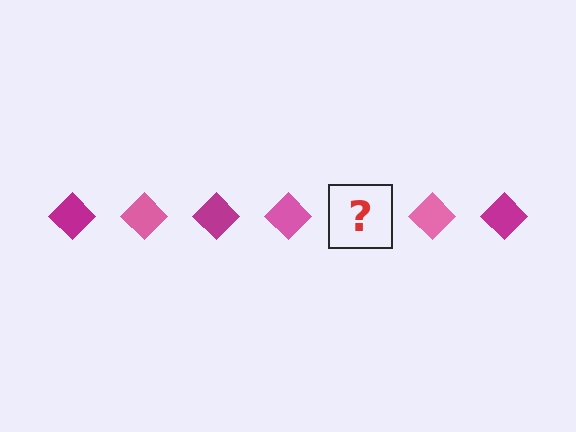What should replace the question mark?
The question mark should be replaced with a magenta diamond.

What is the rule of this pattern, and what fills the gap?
The rule is that the pattern cycles through magenta, pink diamonds. The gap should be filled with a magenta diamond.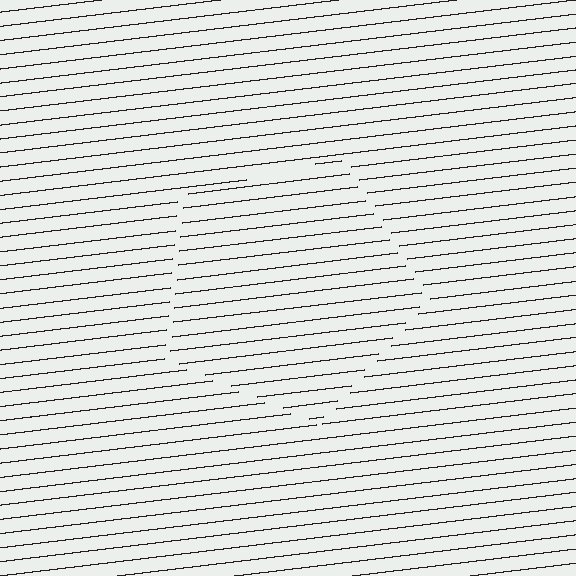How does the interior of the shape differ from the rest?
The interior of the shape contains the same grating, shifted by half a period — the contour is defined by the phase discontinuity where line-ends from the inner and outer gratings abut.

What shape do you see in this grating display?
An illusory pentagon. The interior of the shape contains the same grating, shifted by half a period — the contour is defined by the phase discontinuity where line-ends from the inner and outer gratings abut.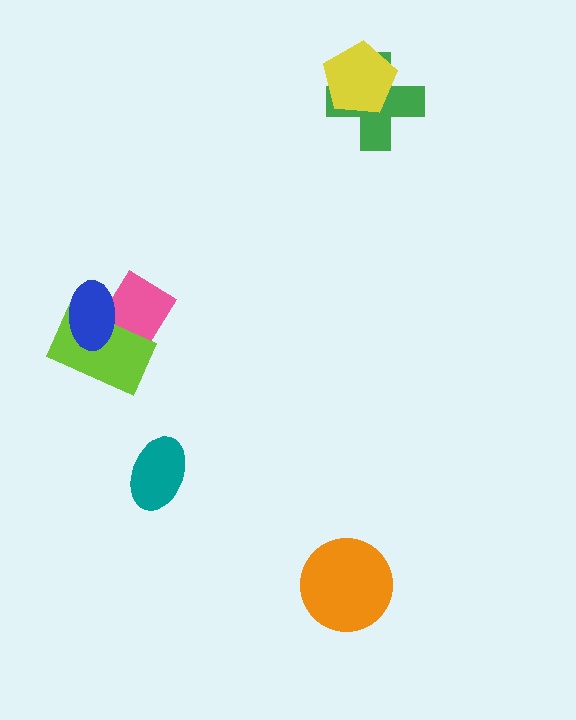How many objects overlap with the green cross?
1 object overlaps with the green cross.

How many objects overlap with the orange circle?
0 objects overlap with the orange circle.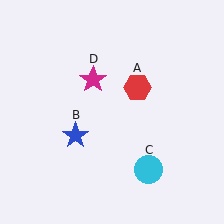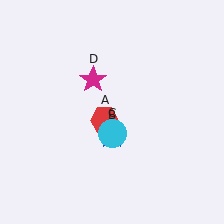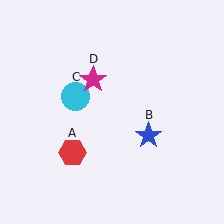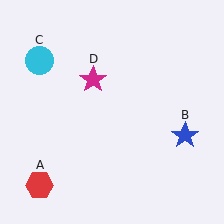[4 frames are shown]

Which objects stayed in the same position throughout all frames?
Magenta star (object D) remained stationary.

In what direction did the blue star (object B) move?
The blue star (object B) moved right.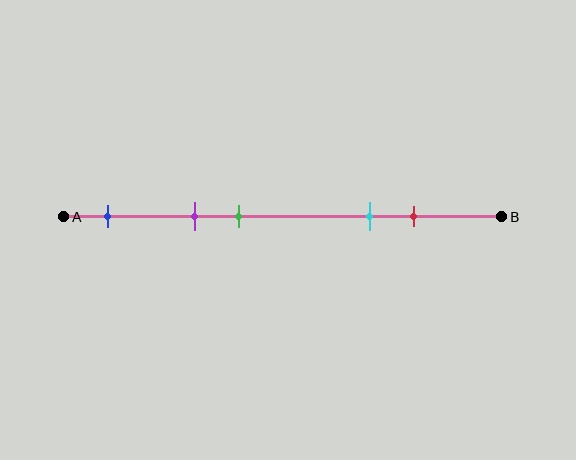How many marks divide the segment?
There are 5 marks dividing the segment.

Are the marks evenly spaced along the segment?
No, the marks are not evenly spaced.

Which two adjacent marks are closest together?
The purple and green marks are the closest adjacent pair.